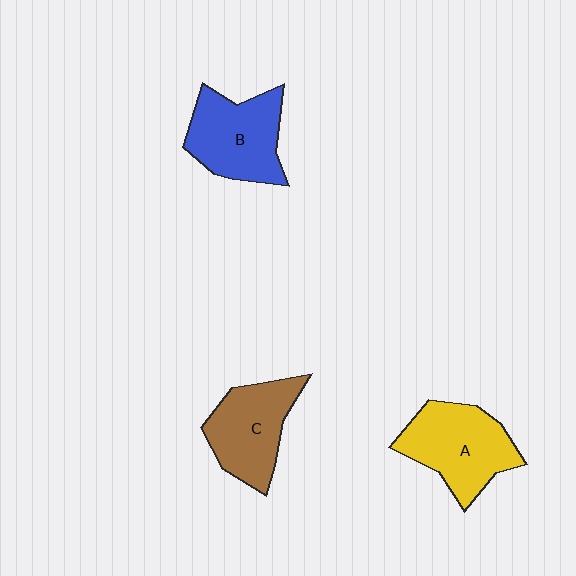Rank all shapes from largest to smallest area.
From largest to smallest: A (yellow), B (blue), C (brown).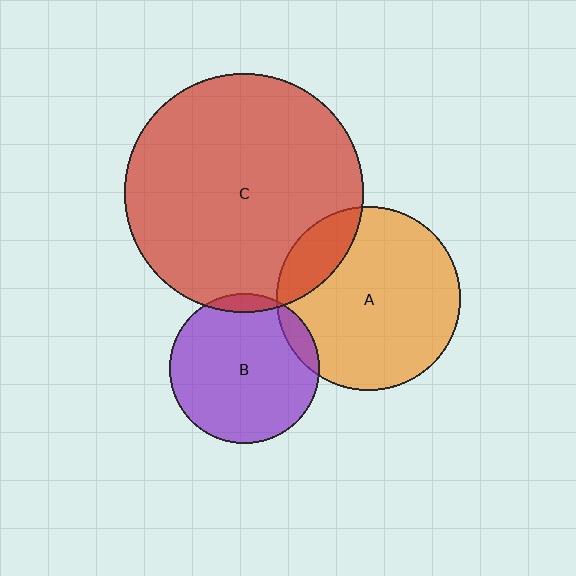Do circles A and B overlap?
Yes.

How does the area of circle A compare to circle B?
Approximately 1.5 times.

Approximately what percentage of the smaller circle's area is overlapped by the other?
Approximately 10%.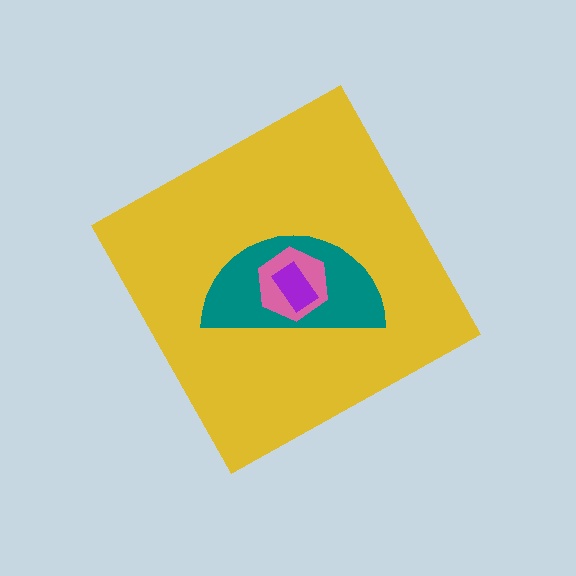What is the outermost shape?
The yellow diamond.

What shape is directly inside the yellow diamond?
The teal semicircle.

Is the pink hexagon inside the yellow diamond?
Yes.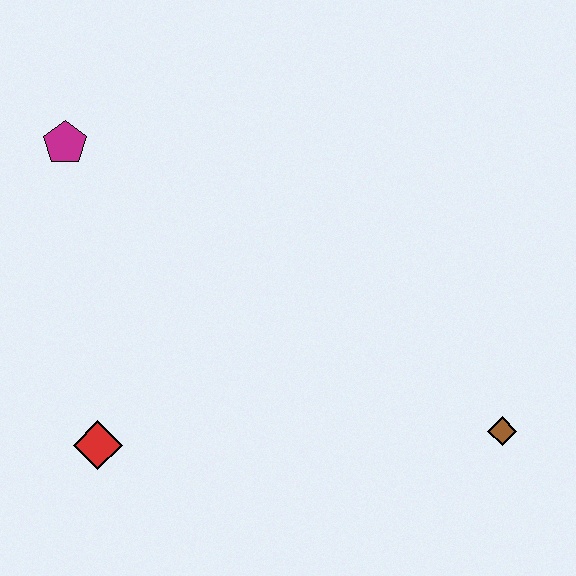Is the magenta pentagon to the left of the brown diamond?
Yes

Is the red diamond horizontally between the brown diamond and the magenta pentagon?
Yes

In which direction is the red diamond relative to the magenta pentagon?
The red diamond is below the magenta pentagon.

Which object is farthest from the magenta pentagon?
The brown diamond is farthest from the magenta pentagon.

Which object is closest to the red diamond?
The magenta pentagon is closest to the red diamond.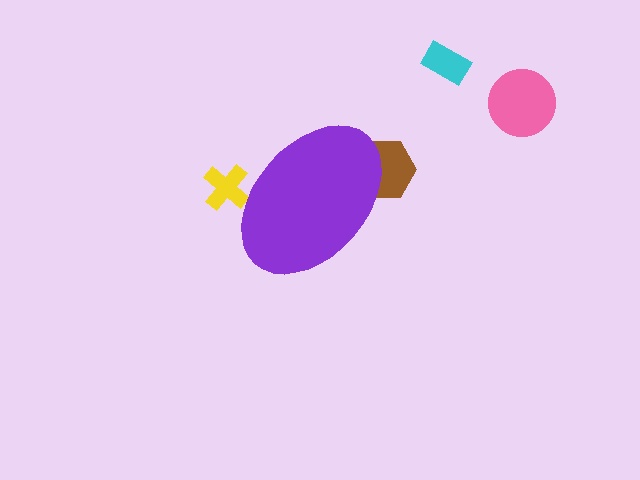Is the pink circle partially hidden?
No, the pink circle is fully visible.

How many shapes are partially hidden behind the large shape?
2 shapes are partially hidden.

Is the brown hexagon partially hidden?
Yes, the brown hexagon is partially hidden behind the purple ellipse.